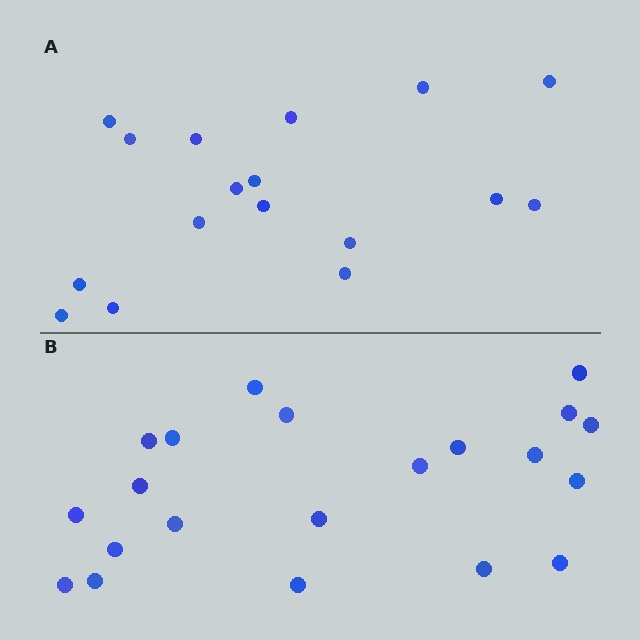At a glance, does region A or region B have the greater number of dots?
Region B (the bottom region) has more dots.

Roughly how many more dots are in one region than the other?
Region B has about 4 more dots than region A.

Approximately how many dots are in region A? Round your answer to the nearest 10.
About 20 dots. (The exact count is 17, which rounds to 20.)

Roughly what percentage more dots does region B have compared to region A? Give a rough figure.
About 25% more.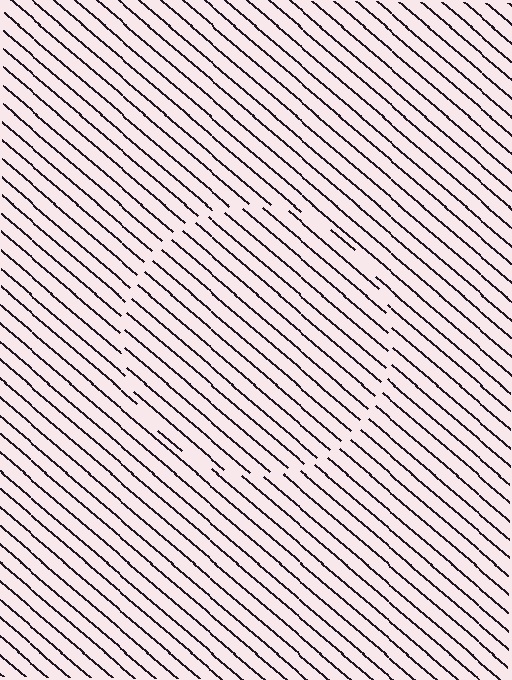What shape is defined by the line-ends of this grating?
An illusory circle. The interior of the shape contains the same grating, shifted by half a period — the contour is defined by the phase discontinuity where line-ends from the inner and outer gratings abut.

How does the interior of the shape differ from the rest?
The interior of the shape contains the same grating, shifted by half a period — the contour is defined by the phase discontinuity where line-ends from the inner and outer gratings abut.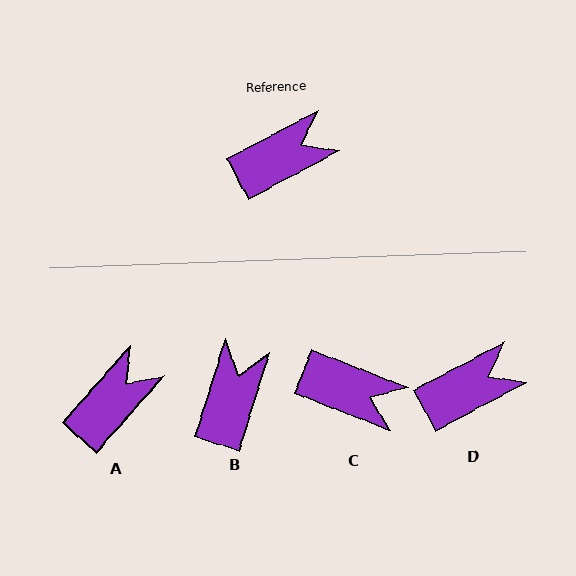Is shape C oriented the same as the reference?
No, it is off by about 50 degrees.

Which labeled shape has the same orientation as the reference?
D.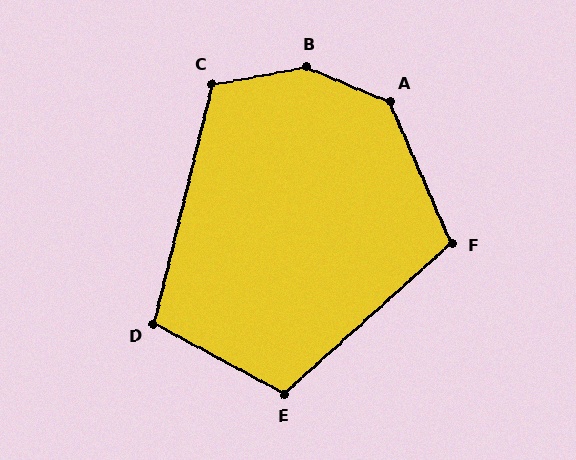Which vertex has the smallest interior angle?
D, at approximately 104 degrees.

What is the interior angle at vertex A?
Approximately 136 degrees (obtuse).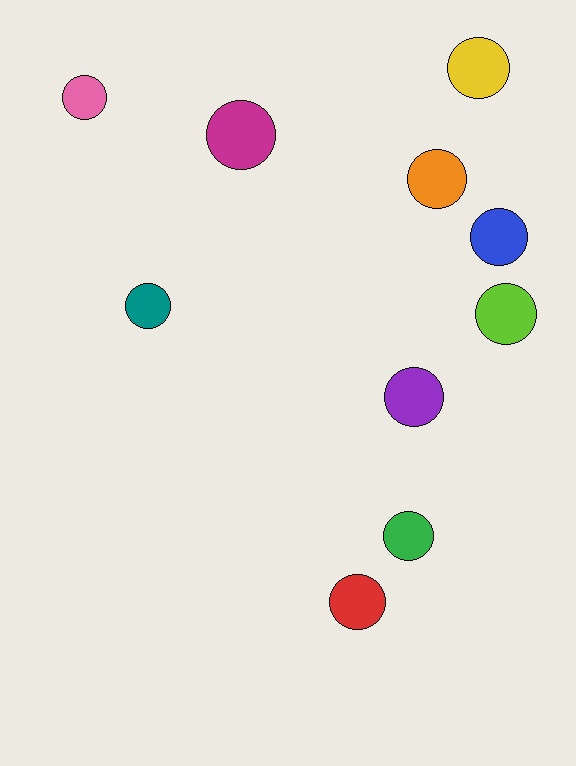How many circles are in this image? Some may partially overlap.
There are 10 circles.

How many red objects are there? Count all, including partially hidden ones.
There is 1 red object.